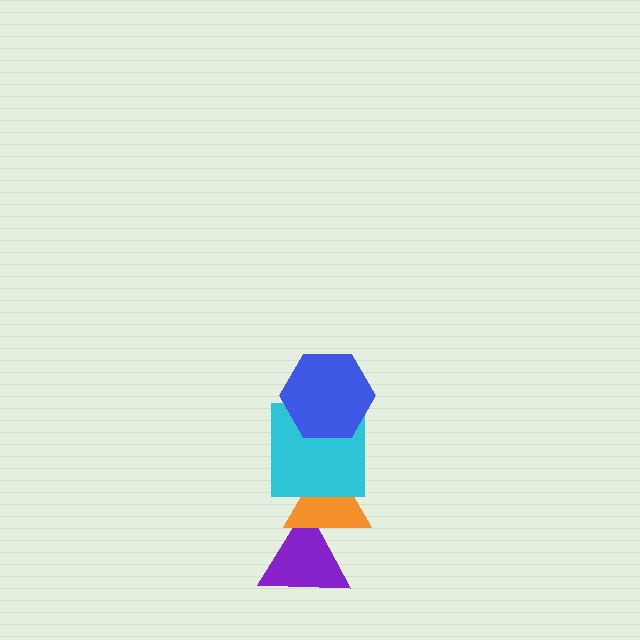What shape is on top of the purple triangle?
The orange triangle is on top of the purple triangle.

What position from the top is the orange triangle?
The orange triangle is 3rd from the top.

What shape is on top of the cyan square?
The blue hexagon is on top of the cyan square.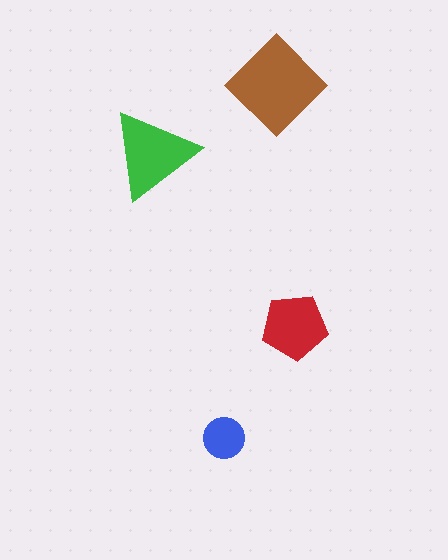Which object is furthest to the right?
The red pentagon is rightmost.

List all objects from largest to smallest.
The brown diamond, the green triangle, the red pentagon, the blue circle.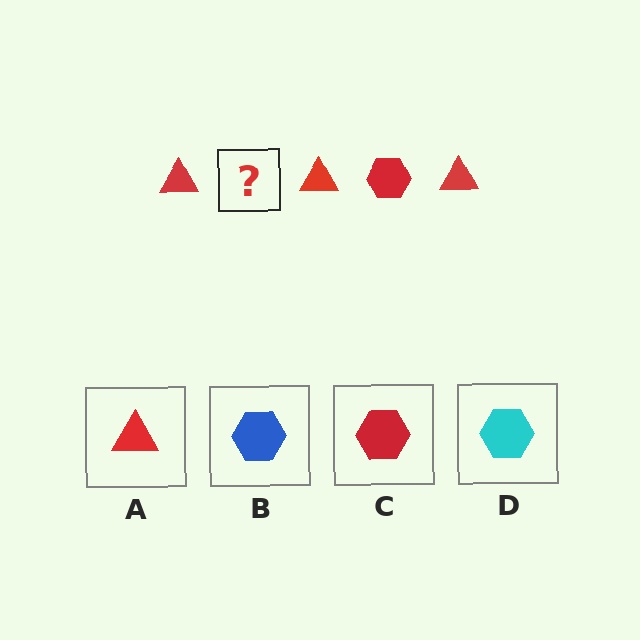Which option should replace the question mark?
Option C.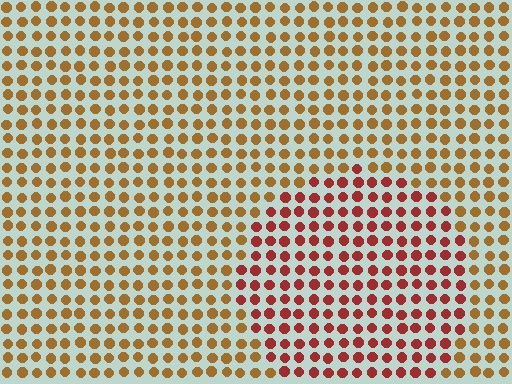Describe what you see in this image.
The image is filled with small brown elements in a uniform arrangement. A circle-shaped region is visible where the elements are tinted to a slightly different hue, forming a subtle color boundary.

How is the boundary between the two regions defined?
The boundary is defined purely by a slight shift in hue (about 36 degrees). Spacing, size, and orientation are identical on both sides.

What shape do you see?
I see a circle.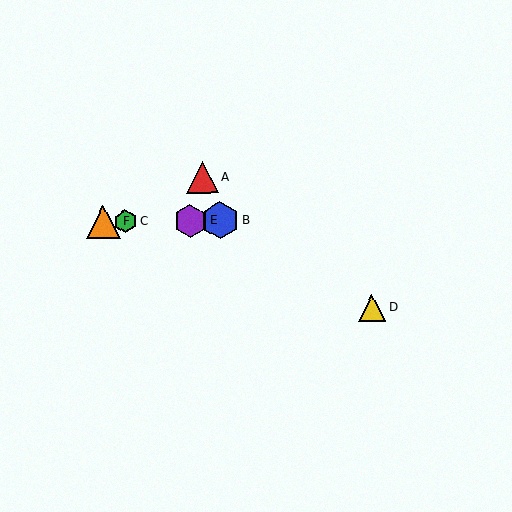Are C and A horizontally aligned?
No, C is at y≈222 and A is at y≈177.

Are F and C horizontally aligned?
Yes, both are at y≈222.